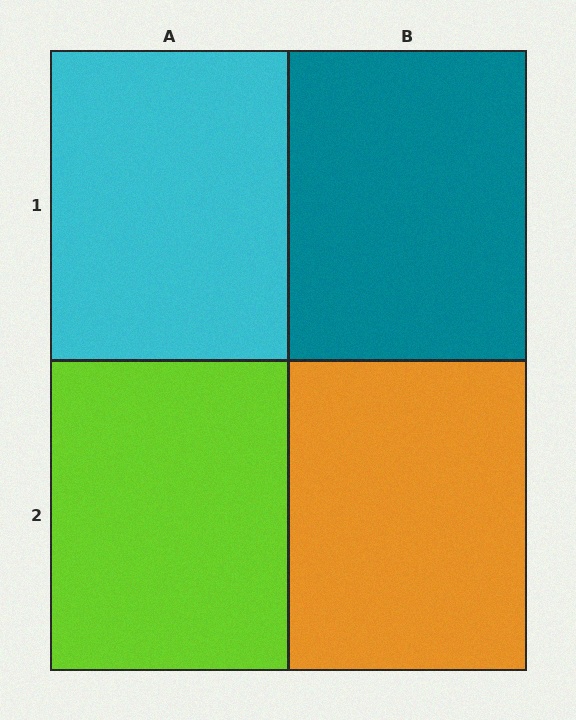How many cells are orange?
1 cell is orange.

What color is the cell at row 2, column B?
Orange.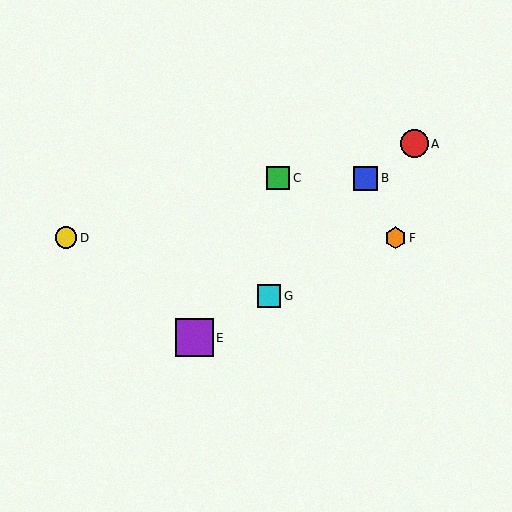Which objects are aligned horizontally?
Objects B, C are aligned horizontally.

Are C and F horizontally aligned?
No, C is at y≈178 and F is at y≈238.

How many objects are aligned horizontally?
2 objects (B, C) are aligned horizontally.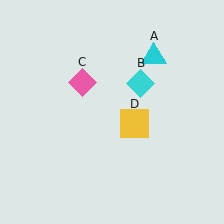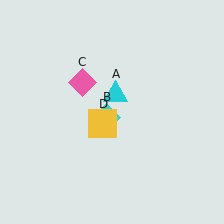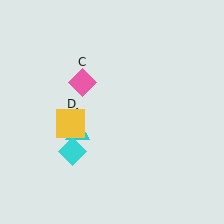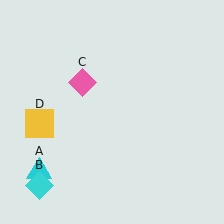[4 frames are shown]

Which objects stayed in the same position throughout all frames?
Pink diamond (object C) remained stationary.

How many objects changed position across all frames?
3 objects changed position: cyan triangle (object A), cyan diamond (object B), yellow square (object D).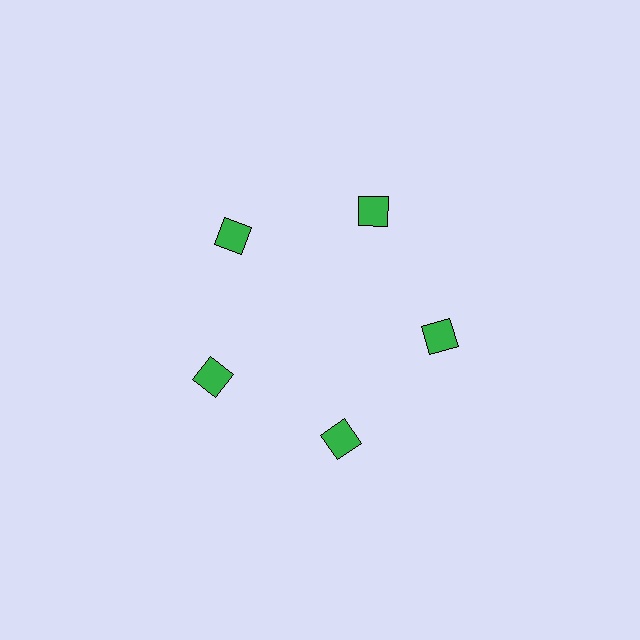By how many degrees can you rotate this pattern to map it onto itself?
The pattern maps onto itself every 72 degrees of rotation.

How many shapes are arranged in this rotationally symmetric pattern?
There are 5 shapes, arranged in 5 groups of 1.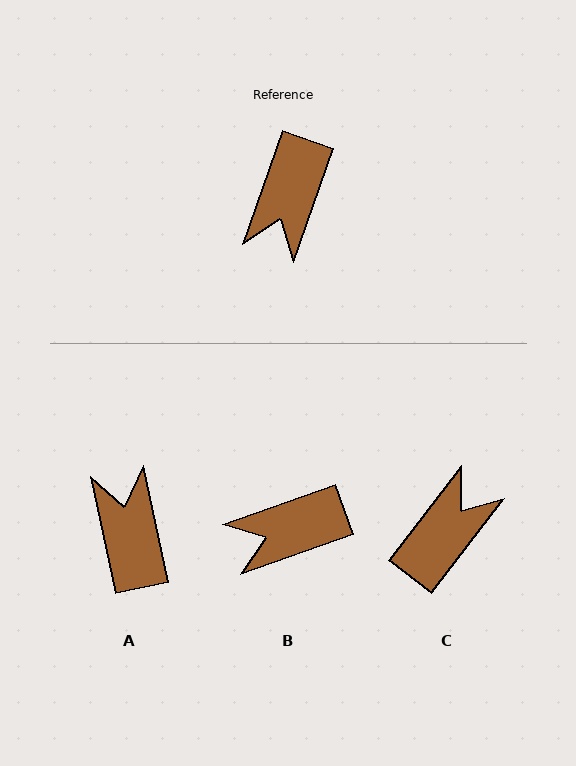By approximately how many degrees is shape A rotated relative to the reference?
Approximately 148 degrees clockwise.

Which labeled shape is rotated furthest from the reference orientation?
C, about 162 degrees away.